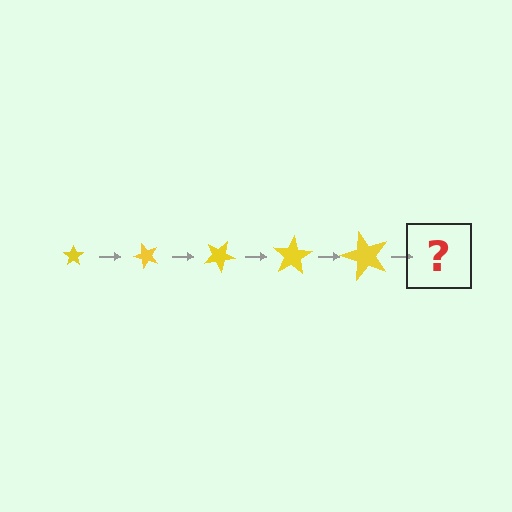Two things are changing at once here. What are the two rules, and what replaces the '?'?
The two rules are that the star grows larger each step and it rotates 50 degrees each step. The '?' should be a star, larger than the previous one and rotated 250 degrees from the start.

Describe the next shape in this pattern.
It should be a star, larger than the previous one and rotated 250 degrees from the start.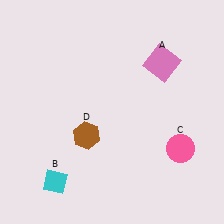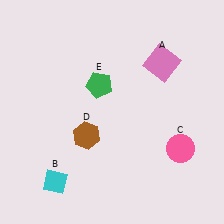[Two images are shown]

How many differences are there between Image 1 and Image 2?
There is 1 difference between the two images.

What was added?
A green pentagon (E) was added in Image 2.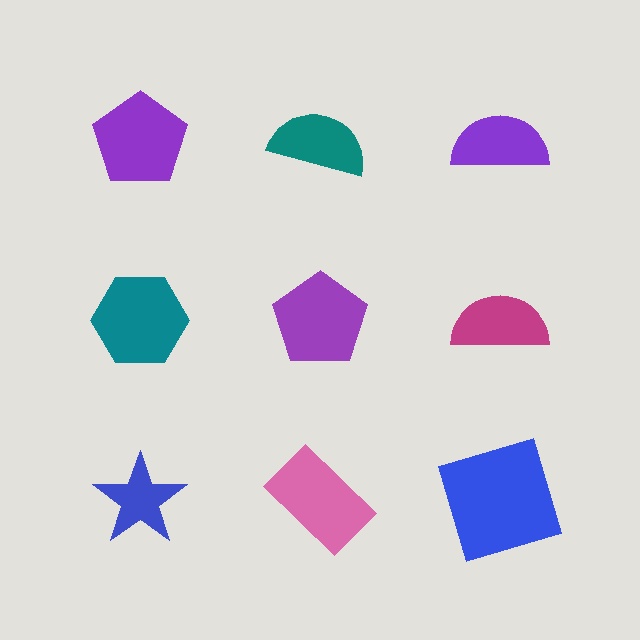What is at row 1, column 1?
A purple pentagon.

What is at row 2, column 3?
A magenta semicircle.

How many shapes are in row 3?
3 shapes.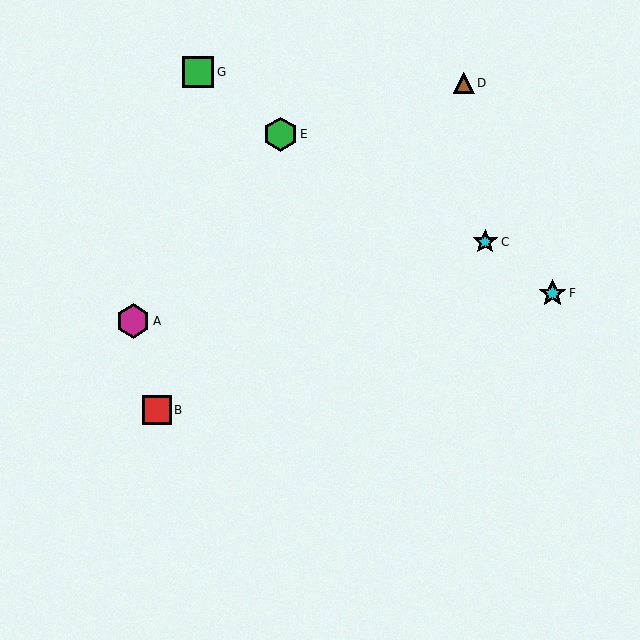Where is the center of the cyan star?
The center of the cyan star is at (552, 293).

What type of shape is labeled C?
Shape C is a cyan star.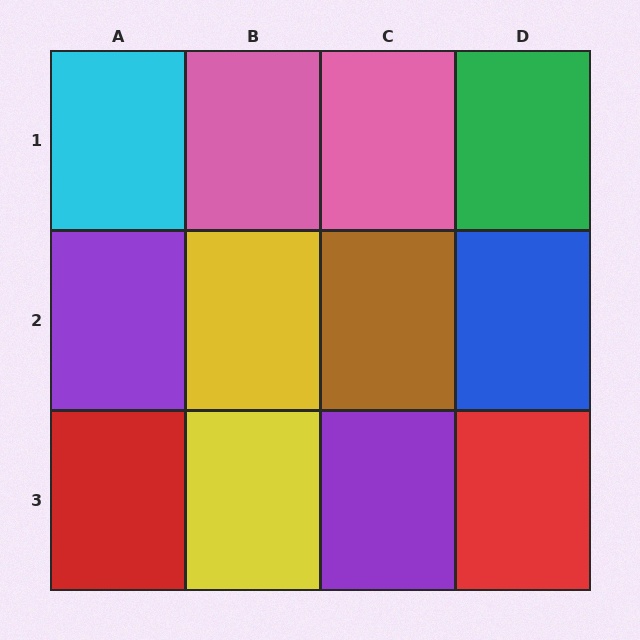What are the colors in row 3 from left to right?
Red, yellow, purple, red.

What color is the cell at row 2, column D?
Blue.